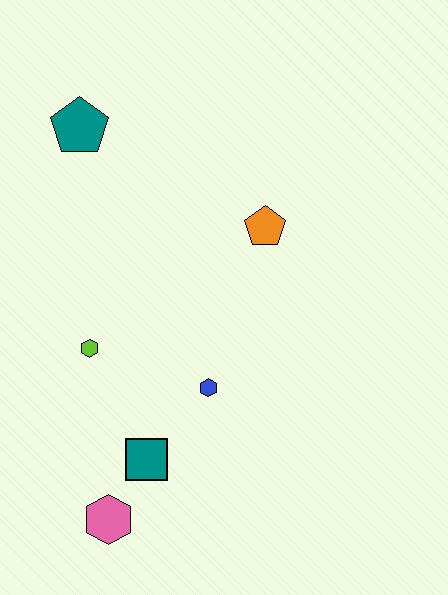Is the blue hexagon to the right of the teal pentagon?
Yes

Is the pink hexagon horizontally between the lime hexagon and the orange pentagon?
Yes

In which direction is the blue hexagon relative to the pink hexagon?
The blue hexagon is above the pink hexagon.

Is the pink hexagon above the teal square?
No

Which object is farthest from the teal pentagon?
The pink hexagon is farthest from the teal pentagon.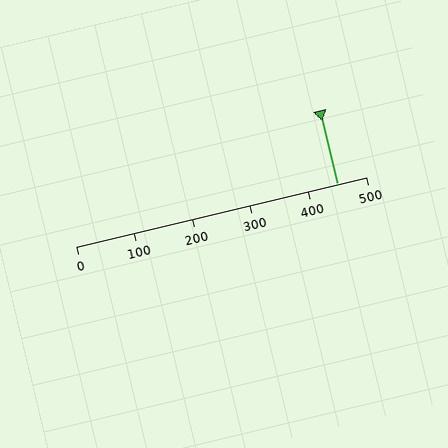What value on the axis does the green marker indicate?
The marker indicates approximately 450.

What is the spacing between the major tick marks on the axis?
The major ticks are spaced 100 apart.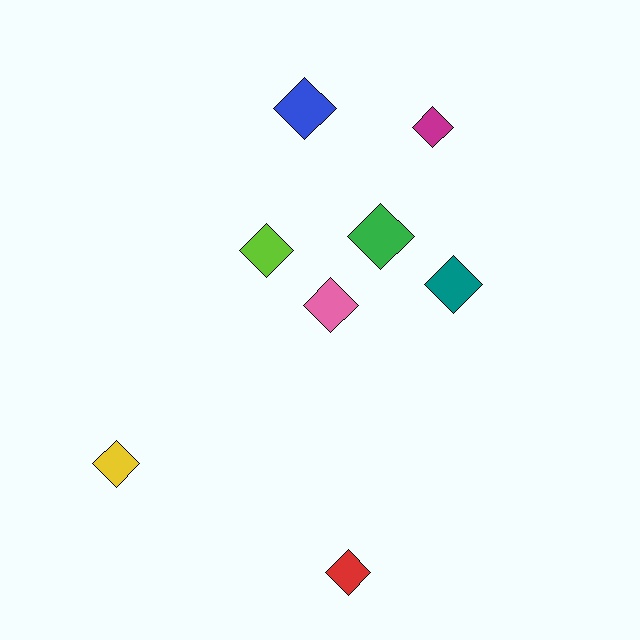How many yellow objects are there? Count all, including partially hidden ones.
There is 1 yellow object.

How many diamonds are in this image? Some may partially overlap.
There are 8 diamonds.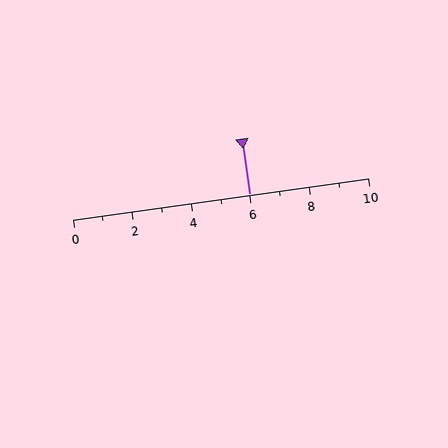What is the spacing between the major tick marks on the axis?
The major ticks are spaced 2 apart.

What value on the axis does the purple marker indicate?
The marker indicates approximately 6.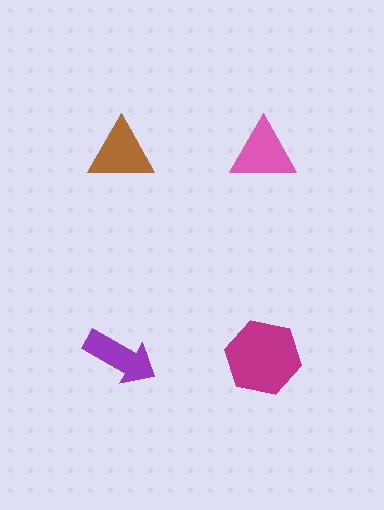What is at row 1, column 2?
A pink triangle.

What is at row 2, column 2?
A magenta hexagon.